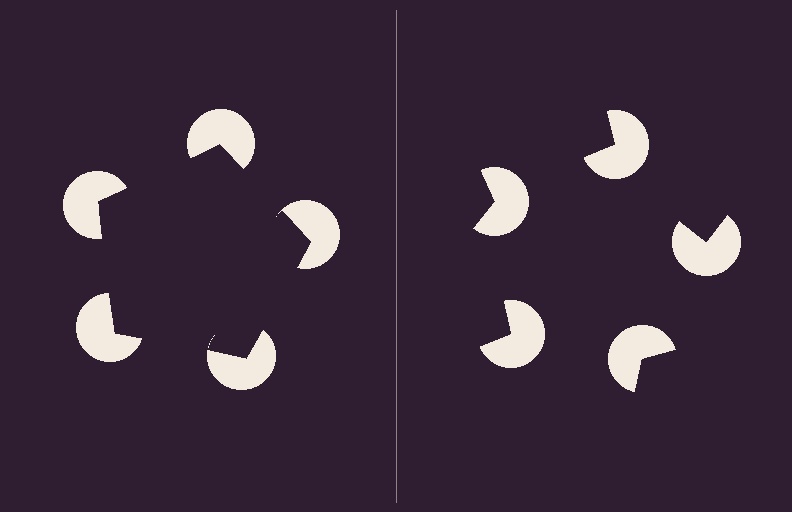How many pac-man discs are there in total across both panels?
10 — 5 on each side.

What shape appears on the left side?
An illusory pentagon.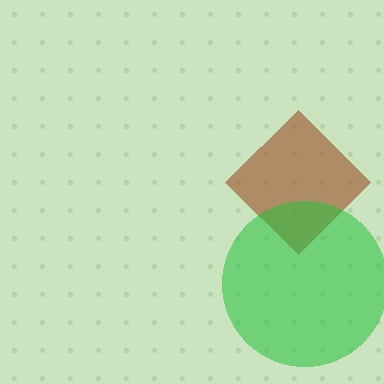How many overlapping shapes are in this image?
There are 2 overlapping shapes in the image.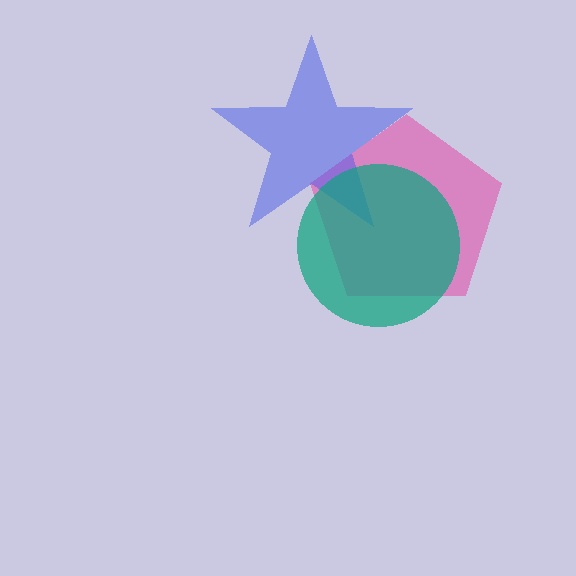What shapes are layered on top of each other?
The layered shapes are: a pink pentagon, a blue star, a teal circle.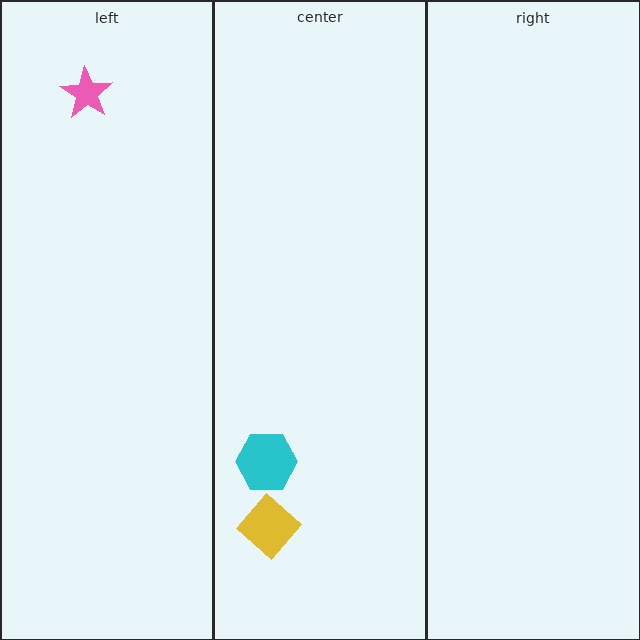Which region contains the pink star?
The left region.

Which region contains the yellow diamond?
The center region.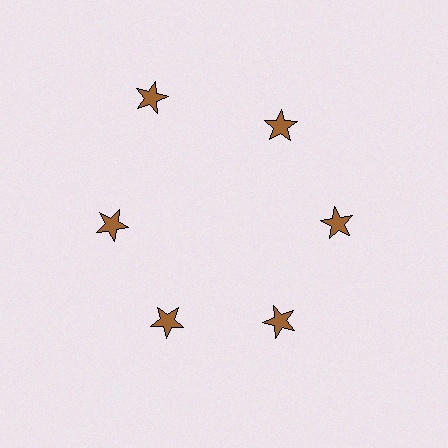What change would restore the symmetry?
The symmetry would be restored by moving it inward, back onto the ring so that all 6 stars sit at equal angles and equal distance from the center.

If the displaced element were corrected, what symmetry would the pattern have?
It would have 6-fold rotational symmetry — the pattern would map onto itself every 60 degrees.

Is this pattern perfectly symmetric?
No. The 6 brown stars are arranged in a ring, but one element near the 11 o'clock position is pushed outward from the center, breaking the 6-fold rotational symmetry.